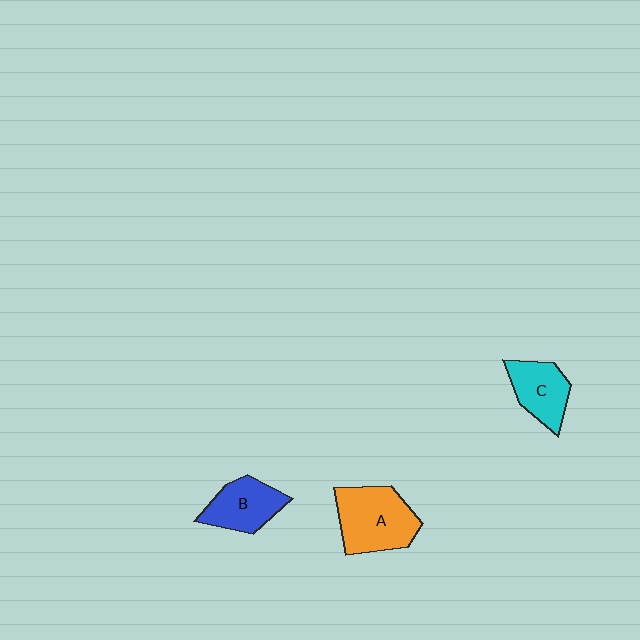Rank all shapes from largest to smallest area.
From largest to smallest: A (orange), B (blue), C (cyan).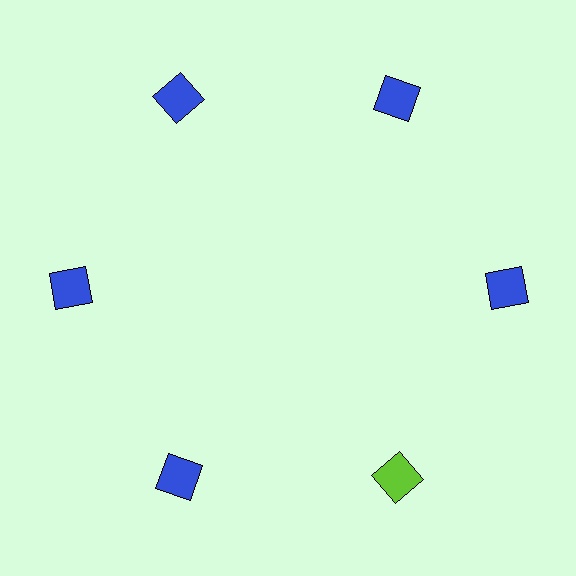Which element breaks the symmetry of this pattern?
The lime square at roughly the 5 o'clock position breaks the symmetry. All other shapes are blue squares.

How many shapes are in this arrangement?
There are 6 shapes arranged in a ring pattern.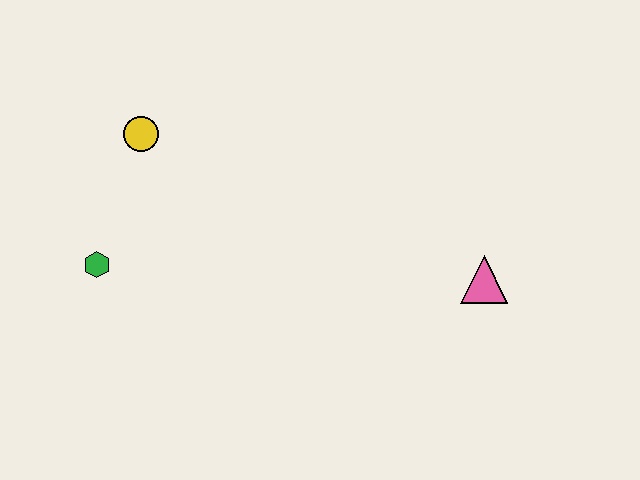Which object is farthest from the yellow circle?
The pink triangle is farthest from the yellow circle.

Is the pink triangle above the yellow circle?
No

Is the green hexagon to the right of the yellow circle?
No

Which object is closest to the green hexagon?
The yellow circle is closest to the green hexagon.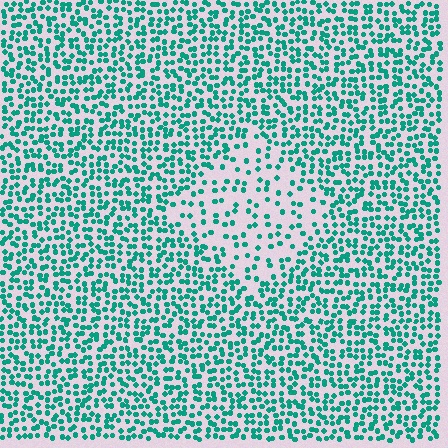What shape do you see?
I see a diamond.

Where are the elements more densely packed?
The elements are more densely packed outside the diamond boundary.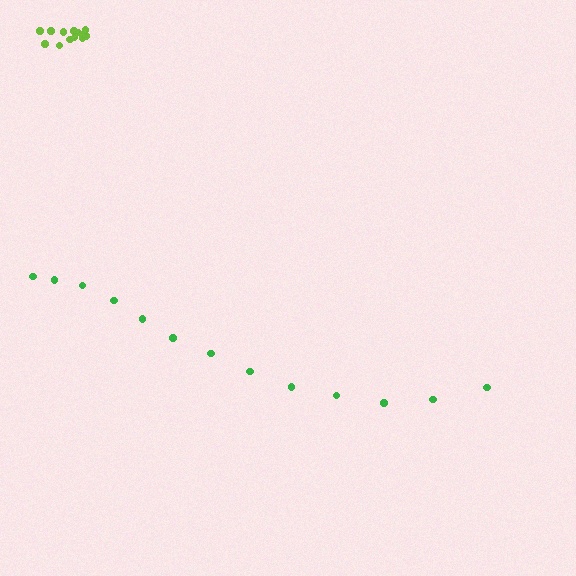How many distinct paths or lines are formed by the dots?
There are 2 distinct paths.